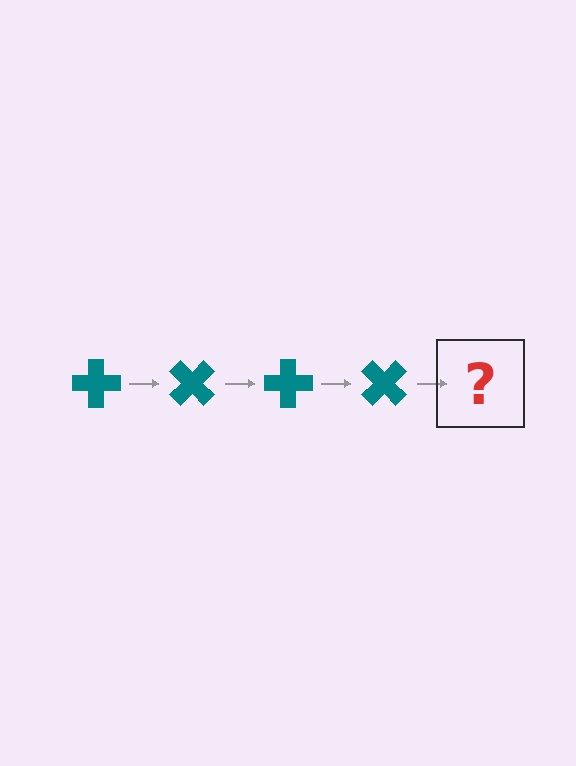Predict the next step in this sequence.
The next step is a teal cross rotated 180 degrees.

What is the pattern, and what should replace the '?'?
The pattern is that the cross rotates 45 degrees each step. The '?' should be a teal cross rotated 180 degrees.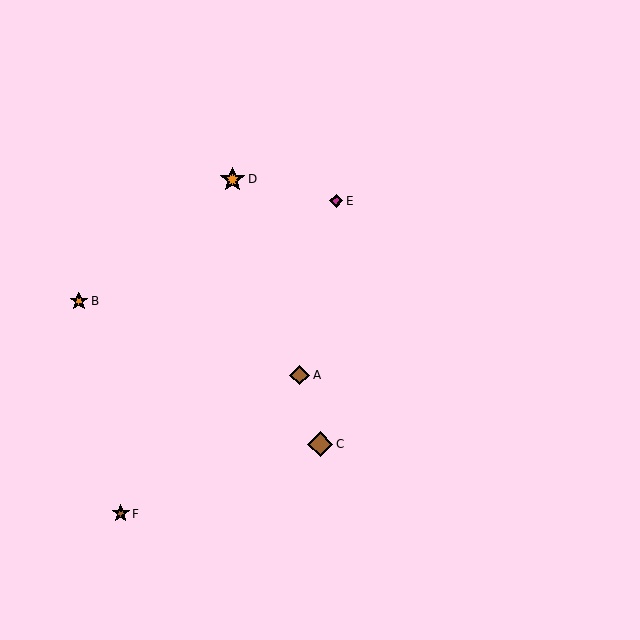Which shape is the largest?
The orange star (labeled D) is the largest.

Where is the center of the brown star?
The center of the brown star is at (121, 514).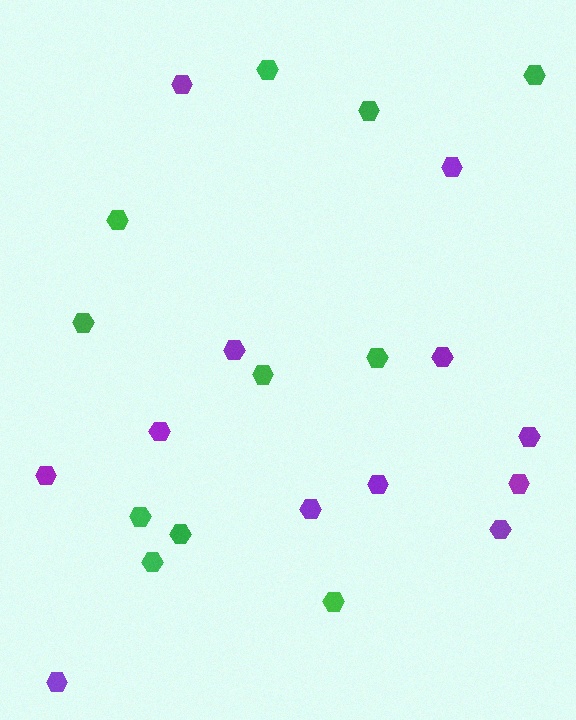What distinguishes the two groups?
There are 2 groups: one group of green hexagons (11) and one group of purple hexagons (12).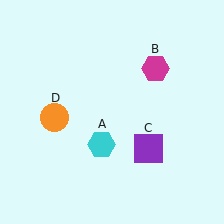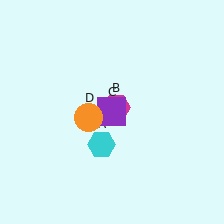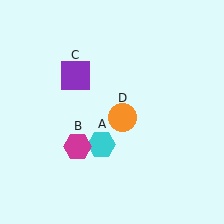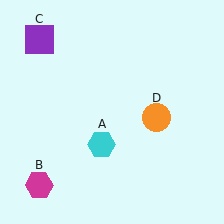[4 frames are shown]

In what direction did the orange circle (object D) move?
The orange circle (object D) moved right.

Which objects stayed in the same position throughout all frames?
Cyan hexagon (object A) remained stationary.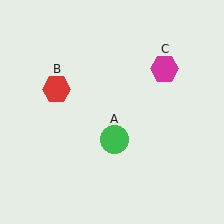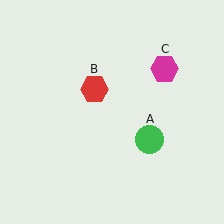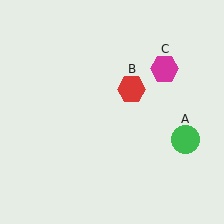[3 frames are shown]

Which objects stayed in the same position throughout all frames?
Magenta hexagon (object C) remained stationary.